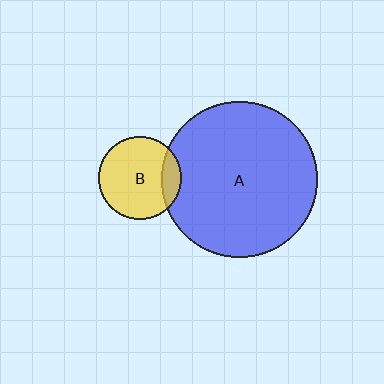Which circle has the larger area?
Circle A (blue).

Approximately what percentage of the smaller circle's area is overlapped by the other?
Approximately 15%.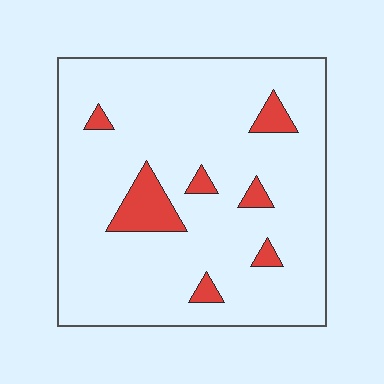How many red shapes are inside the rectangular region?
7.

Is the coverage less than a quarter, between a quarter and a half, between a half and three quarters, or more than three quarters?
Less than a quarter.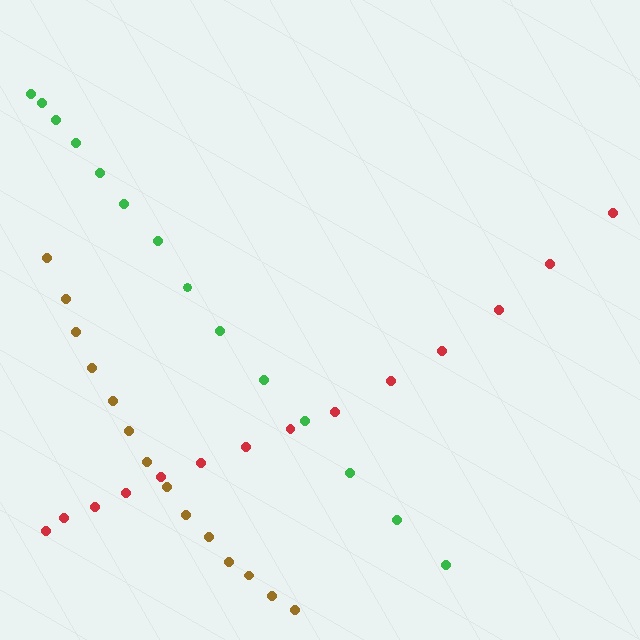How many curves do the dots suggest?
There are 3 distinct paths.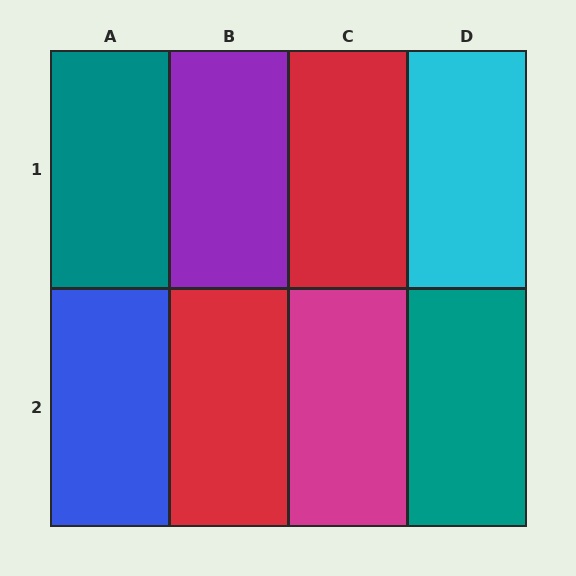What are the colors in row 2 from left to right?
Blue, red, magenta, teal.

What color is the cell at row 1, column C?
Red.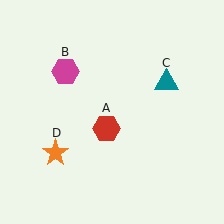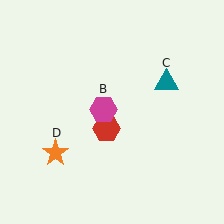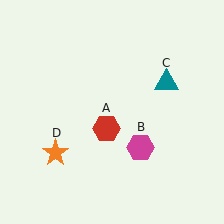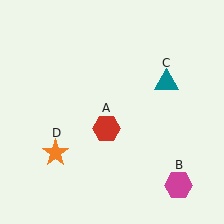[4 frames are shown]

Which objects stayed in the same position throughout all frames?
Red hexagon (object A) and teal triangle (object C) and orange star (object D) remained stationary.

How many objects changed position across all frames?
1 object changed position: magenta hexagon (object B).